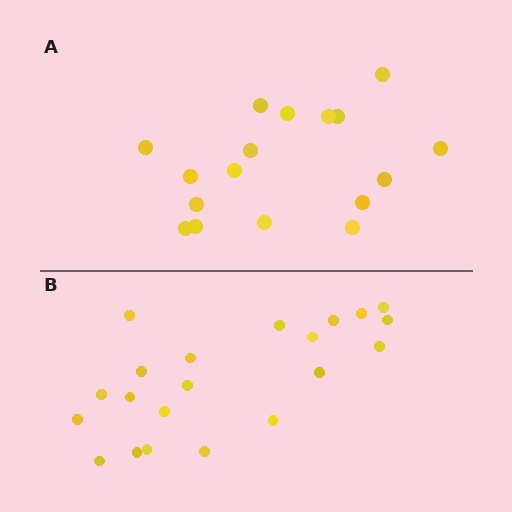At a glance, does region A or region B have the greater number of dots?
Region B (the bottom region) has more dots.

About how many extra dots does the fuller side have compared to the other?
Region B has about 4 more dots than region A.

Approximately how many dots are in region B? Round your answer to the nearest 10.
About 20 dots. (The exact count is 21, which rounds to 20.)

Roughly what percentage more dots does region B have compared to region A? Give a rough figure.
About 25% more.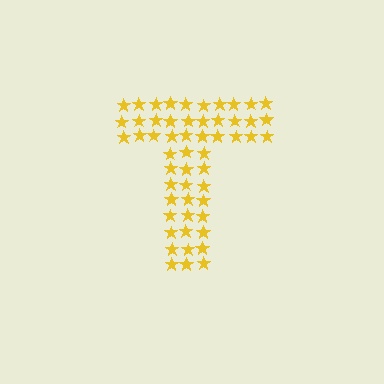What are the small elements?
The small elements are stars.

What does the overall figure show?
The overall figure shows the letter T.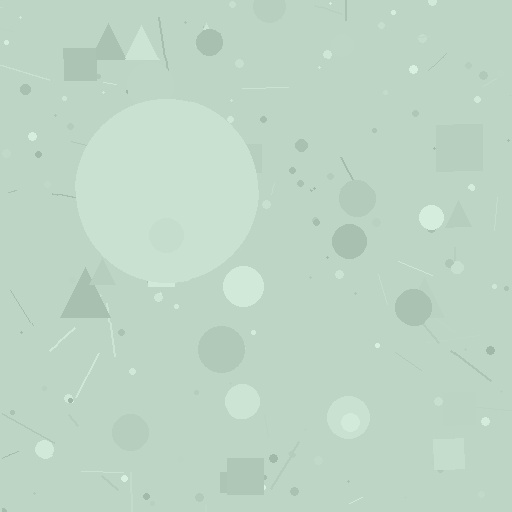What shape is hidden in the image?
A circle is hidden in the image.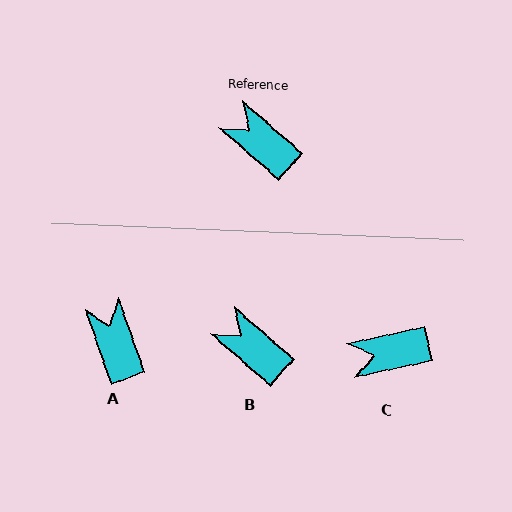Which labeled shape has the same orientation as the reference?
B.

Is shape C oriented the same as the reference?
No, it is off by about 53 degrees.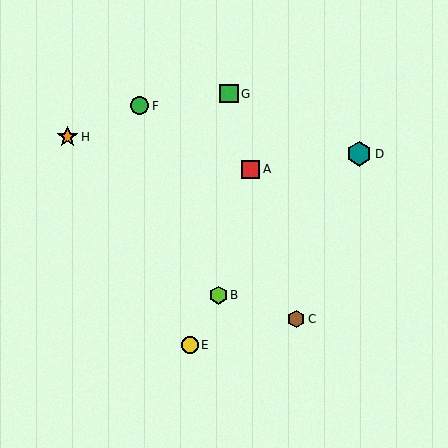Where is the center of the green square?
The center of the green square is at (229, 94).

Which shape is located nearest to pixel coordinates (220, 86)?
The green square (labeled G) at (229, 94) is nearest to that location.